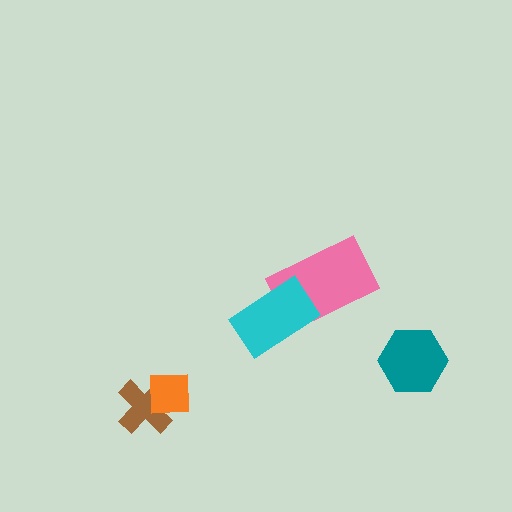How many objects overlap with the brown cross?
1 object overlaps with the brown cross.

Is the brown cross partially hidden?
Yes, it is partially covered by another shape.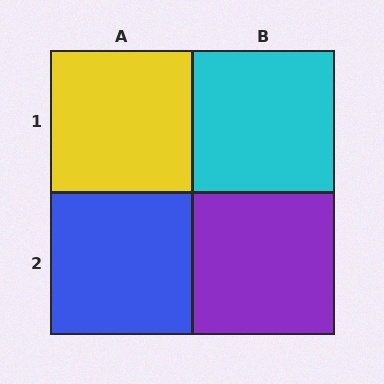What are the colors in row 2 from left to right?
Blue, purple.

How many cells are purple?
1 cell is purple.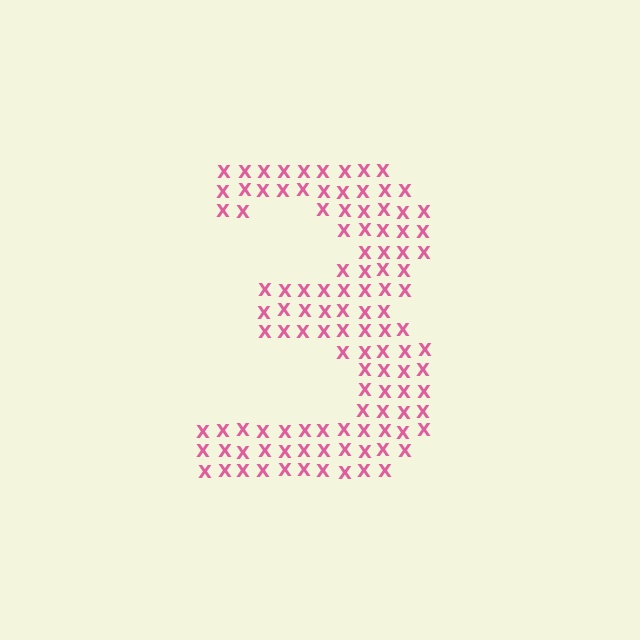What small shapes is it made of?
It is made of small letter X's.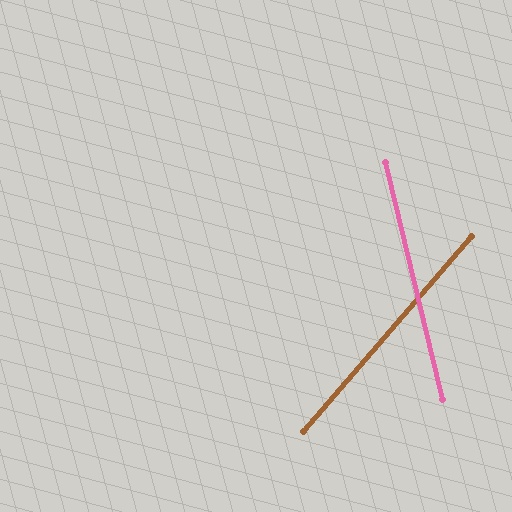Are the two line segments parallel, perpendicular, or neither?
Neither parallel nor perpendicular — they differ by about 54°.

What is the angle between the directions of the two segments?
Approximately 54 degrees.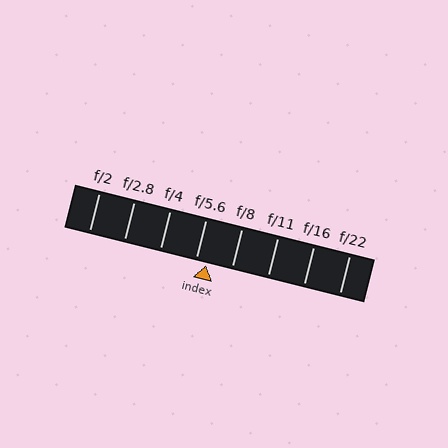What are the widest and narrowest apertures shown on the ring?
The widest aperture shown is f/2 and the narrowest is f/22.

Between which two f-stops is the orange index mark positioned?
The index mark is between f/5.6 and f/8.